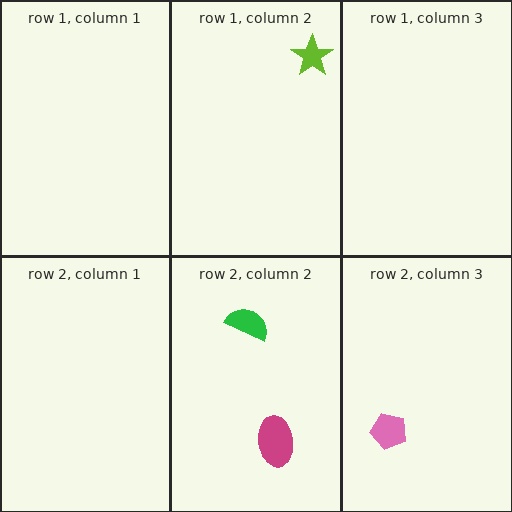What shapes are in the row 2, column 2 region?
The magenta ellipse, the green semicircle.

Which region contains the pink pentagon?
The row 2, column 3 region.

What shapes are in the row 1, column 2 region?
The lime star.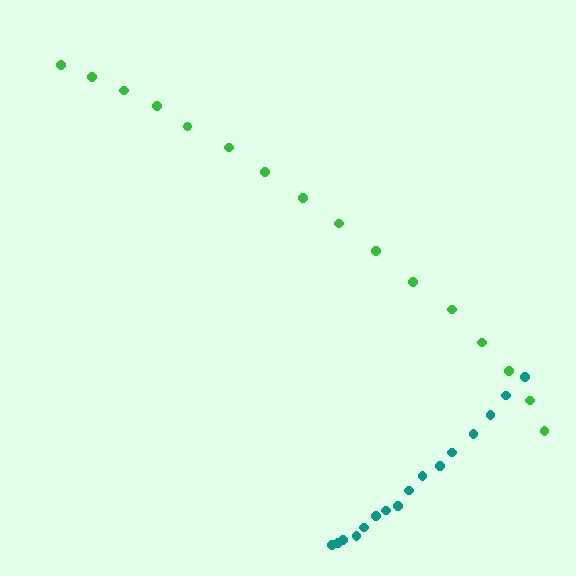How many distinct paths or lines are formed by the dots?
There are 2 distinct paths.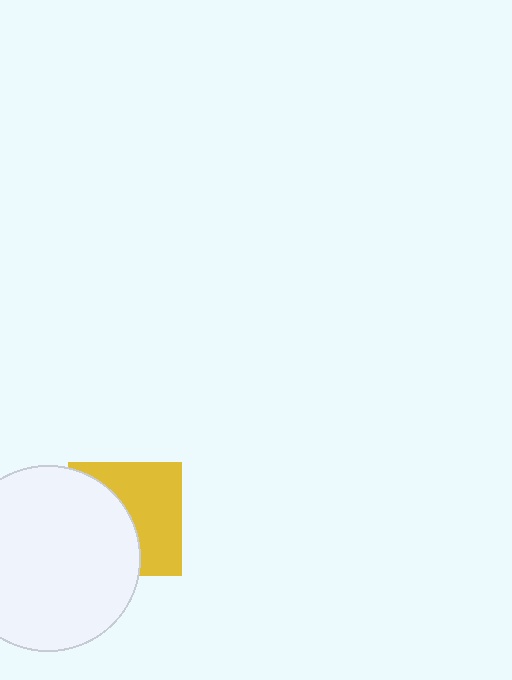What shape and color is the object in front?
The object in front is a white circle.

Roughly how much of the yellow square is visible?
About half of it is visible (roughly 52%).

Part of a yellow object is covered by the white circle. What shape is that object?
It is a square.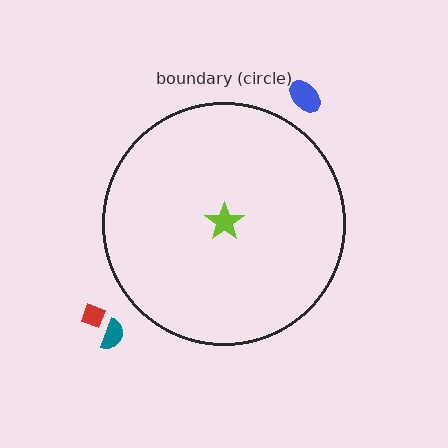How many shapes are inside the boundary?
1 inside, 3 outside.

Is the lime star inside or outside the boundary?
Inside.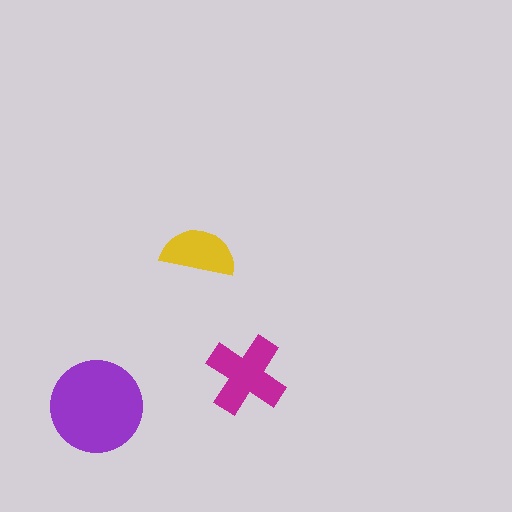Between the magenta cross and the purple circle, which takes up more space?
The purple circle.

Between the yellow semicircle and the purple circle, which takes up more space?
The purple circle.